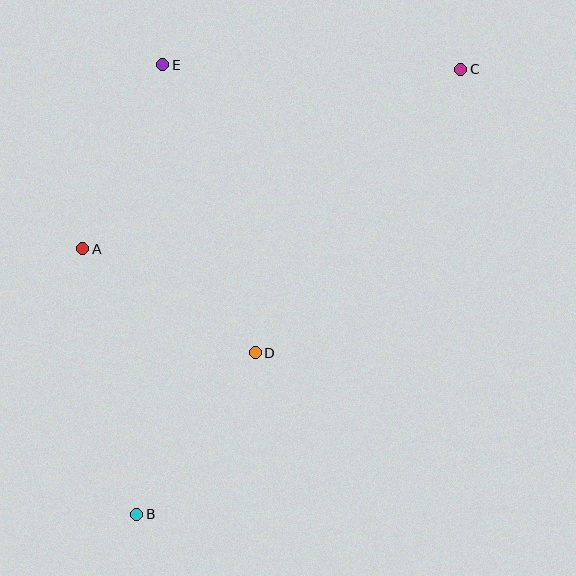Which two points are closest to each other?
Points B and D are closest to each other.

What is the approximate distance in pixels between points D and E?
The distance between D and E is approximately 303 pixels.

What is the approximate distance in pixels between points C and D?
The distance between C and D is approximately 350 pixels.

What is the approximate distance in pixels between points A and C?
The distance between A and C is approximately 418 pixels.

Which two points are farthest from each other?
Points B and C are farthest from each other.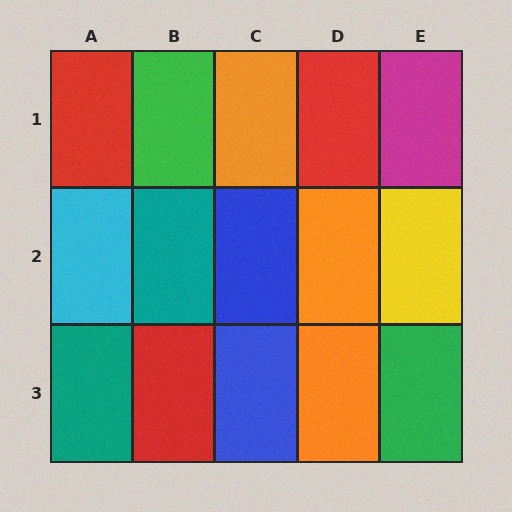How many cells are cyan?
1 cell is cyan.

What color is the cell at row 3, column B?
Red.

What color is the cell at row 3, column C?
Blue.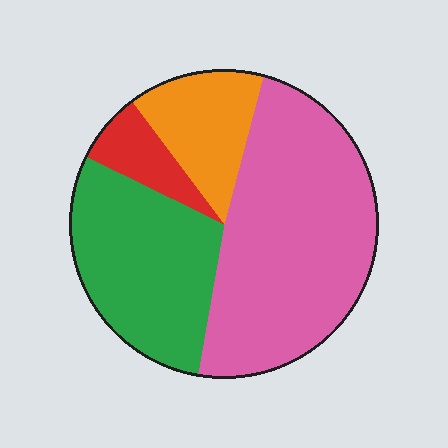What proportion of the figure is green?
Green takes up between a quarter and a half of the figure.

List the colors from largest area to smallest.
From largest to smallest: pink, green, orange, red.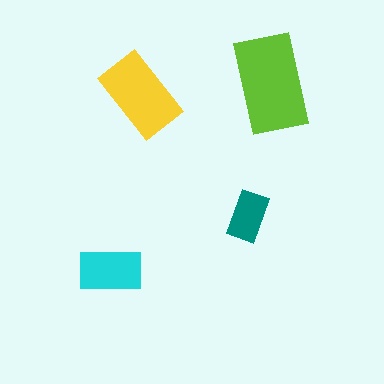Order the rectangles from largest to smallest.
the lime one, the yellow one, the cyan one, the teal one.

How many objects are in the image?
There are 4 objects in the image.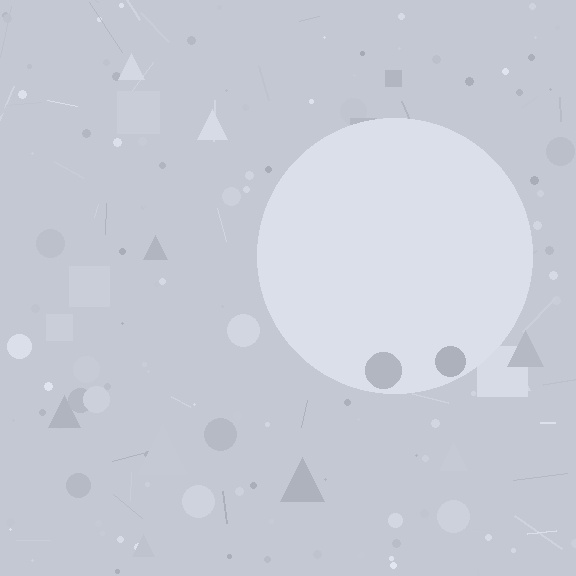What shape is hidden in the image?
A circle is hidden in the image.